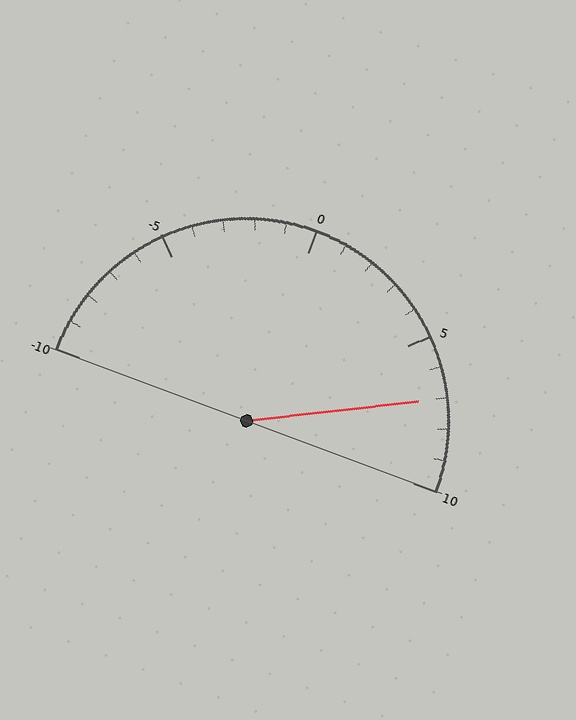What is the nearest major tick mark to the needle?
The nearest major tick mark is 5.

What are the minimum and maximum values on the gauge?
The gauge ranges from -10 to 10.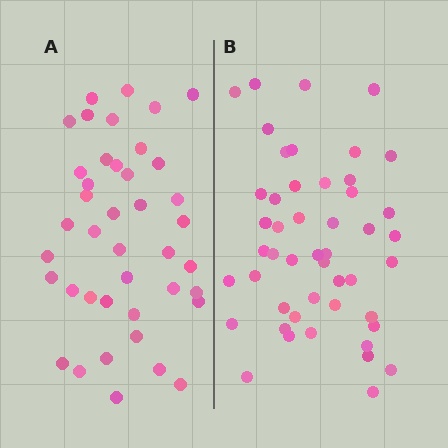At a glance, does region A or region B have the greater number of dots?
Region B (the right region) has more dots.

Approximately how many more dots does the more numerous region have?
Region B has roughly 8 or so more dots than region A.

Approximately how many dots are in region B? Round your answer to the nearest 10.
About 50 dots. (The exact count is 48, which rounds to 50.)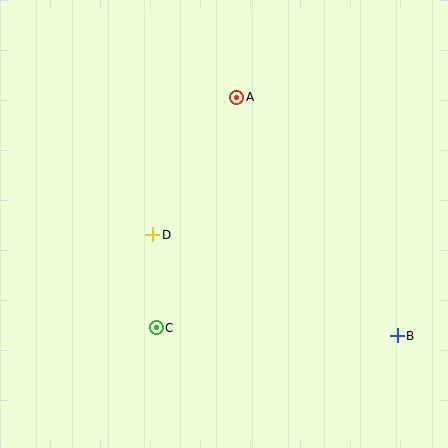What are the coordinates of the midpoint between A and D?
The midpoint between A and D is at (195, 166).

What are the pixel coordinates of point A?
Point A is at (237, 97).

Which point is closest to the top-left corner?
Point A is closest to the top-left corner.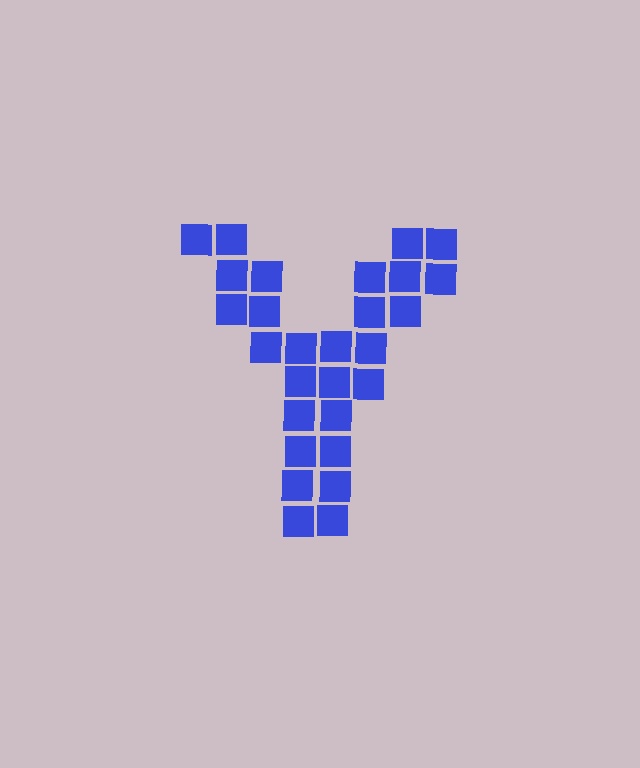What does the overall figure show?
The overall figure shows the letter Y.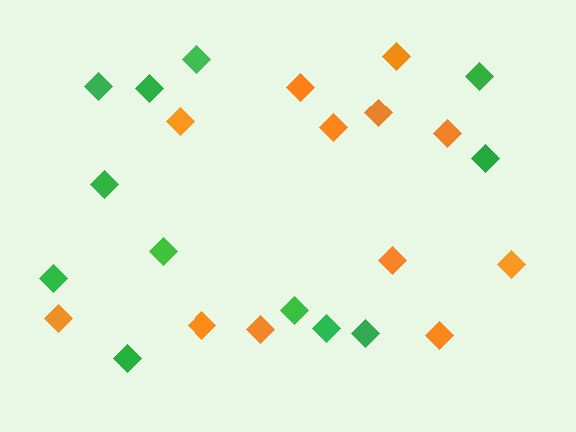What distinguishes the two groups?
There are 2 groups: one group of orange diamonds (12) and one group of green diamonds (12).